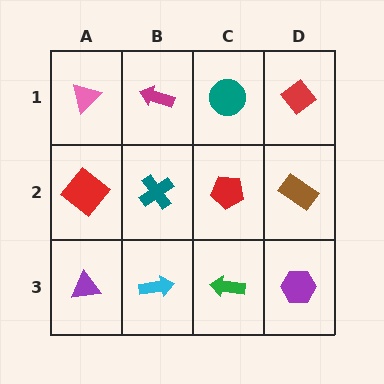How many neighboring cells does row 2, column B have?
4.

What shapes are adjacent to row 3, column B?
A teal cross (row 2, column B), a purple triangle (row 3, column A), a green arrow (row 3, column C).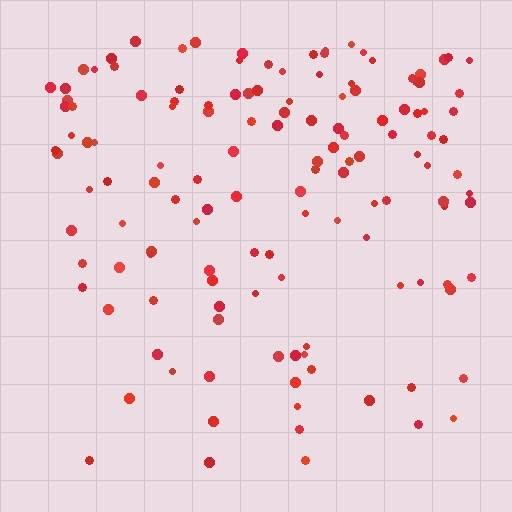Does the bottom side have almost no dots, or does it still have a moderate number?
Still a moderate number, just noticeably fewer than the top.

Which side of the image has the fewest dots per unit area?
The bottom.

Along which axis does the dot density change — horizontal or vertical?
Vertical.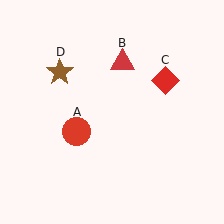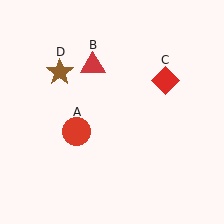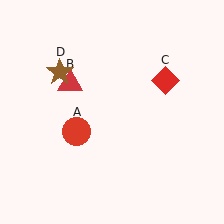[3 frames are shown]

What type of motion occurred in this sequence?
The red triangle (object B) rotated counterclockwise around the center of the scene.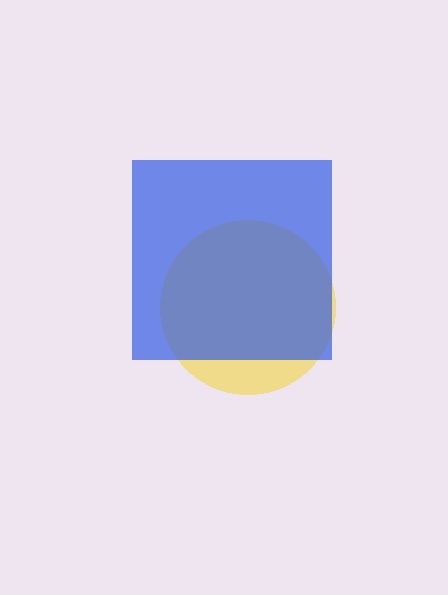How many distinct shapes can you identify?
There are 2 distinct shapes: a yellow circle, a blue square.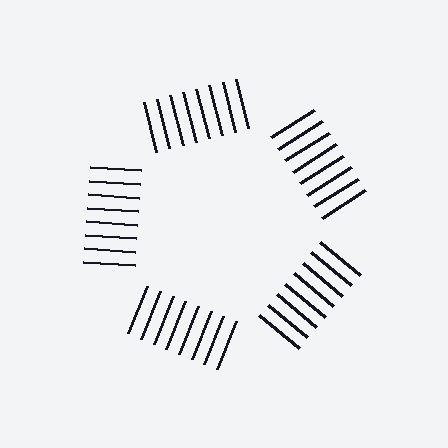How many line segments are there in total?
40 — 8 along each of the 5 edges.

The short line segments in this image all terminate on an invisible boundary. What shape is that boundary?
An illusory pentagon — the line segments terminate on its edges but no continuous stroke is drawn.